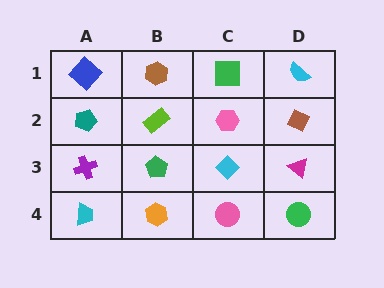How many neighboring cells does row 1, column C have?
3.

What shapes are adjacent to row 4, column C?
A cyan diamond (row 3, column C), an orange hexagon (row 4, column B), a green circle (row 4, column D).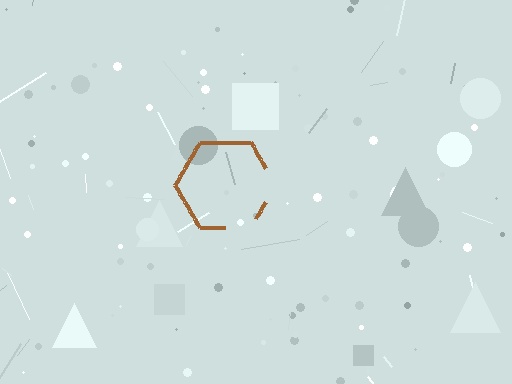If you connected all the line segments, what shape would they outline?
They would outline a hexagon.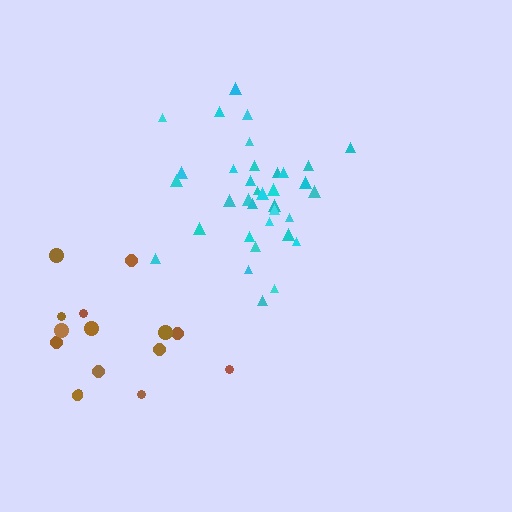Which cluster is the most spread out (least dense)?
Brown.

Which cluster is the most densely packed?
Cyan.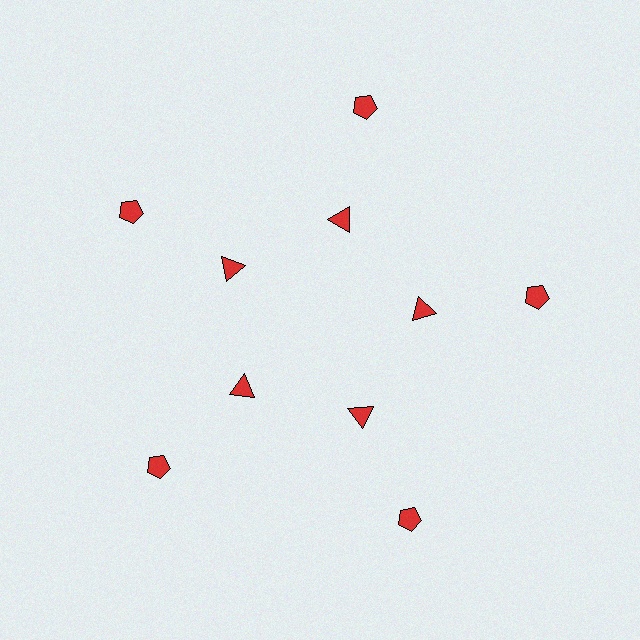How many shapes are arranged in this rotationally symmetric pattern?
There are 10 shapes, arranged in 5 groups of 2.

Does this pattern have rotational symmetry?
Yes, this pattern has 5-fold rotational symmetry. It looks the same after rotating 72 degrees around the center.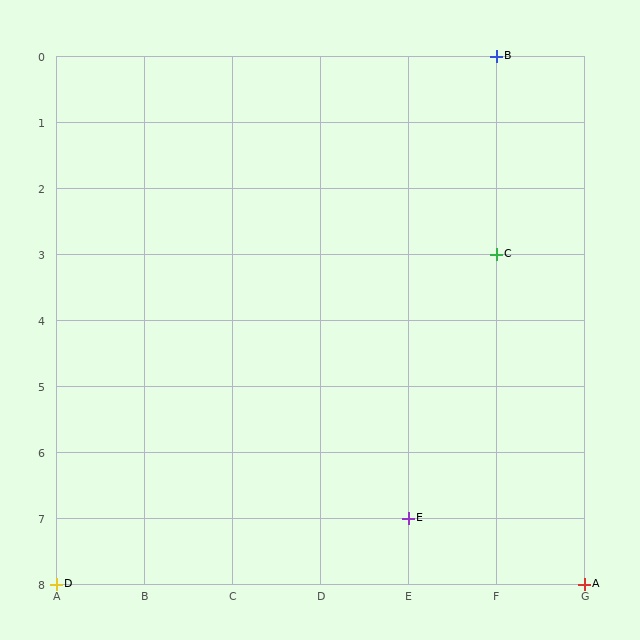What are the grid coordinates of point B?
Point B is at grid coordinates (F, 0).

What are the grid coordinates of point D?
Point D is at grid coordinates (A, 8).